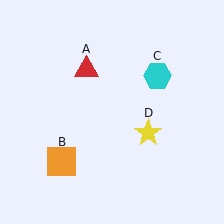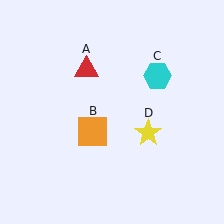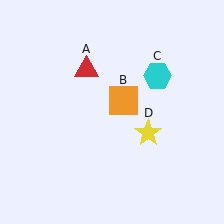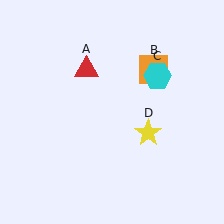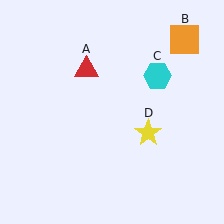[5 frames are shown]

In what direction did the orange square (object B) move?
The orange square (object B) moved up and to the right.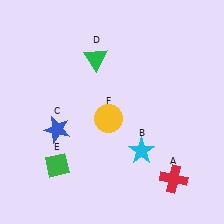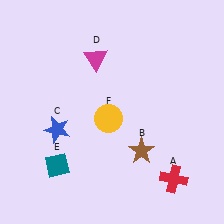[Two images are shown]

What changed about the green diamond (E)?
In Image 1, E is green. In Image 2, it changed to teal.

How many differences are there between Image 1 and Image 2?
There are 3 differences between the two images.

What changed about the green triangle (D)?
In Image 1, D is green. In Image 2, it changed to magenta.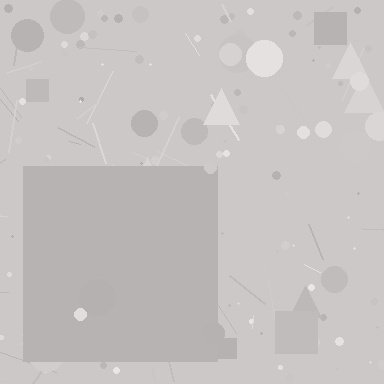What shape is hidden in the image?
A square is hidden in the image.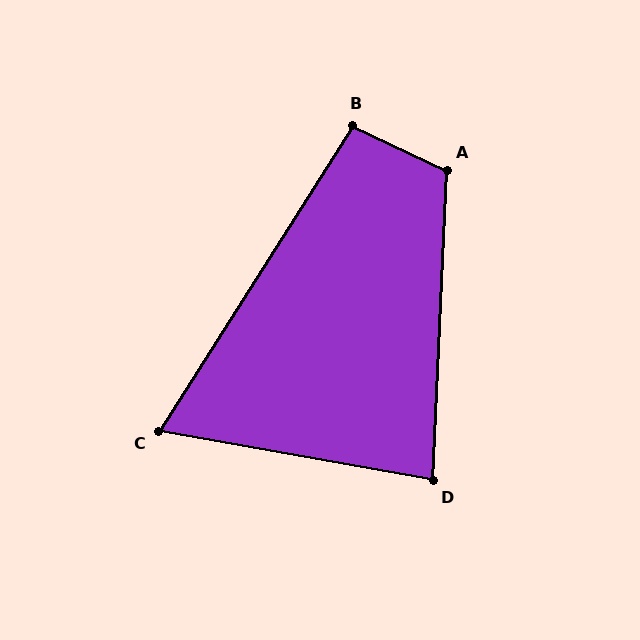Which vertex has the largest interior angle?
A, at approximately 112 degrees.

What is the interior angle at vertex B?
Approximately 97 degrees (obtuse).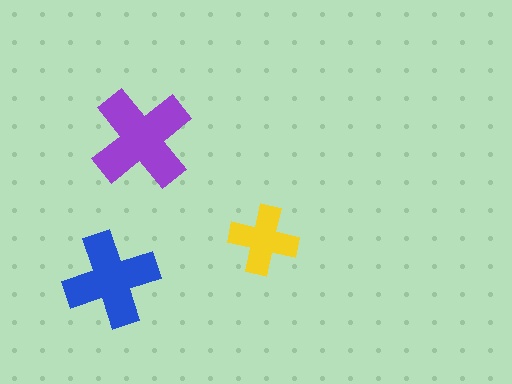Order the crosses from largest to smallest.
the purple one, the blue one, the yellow one.